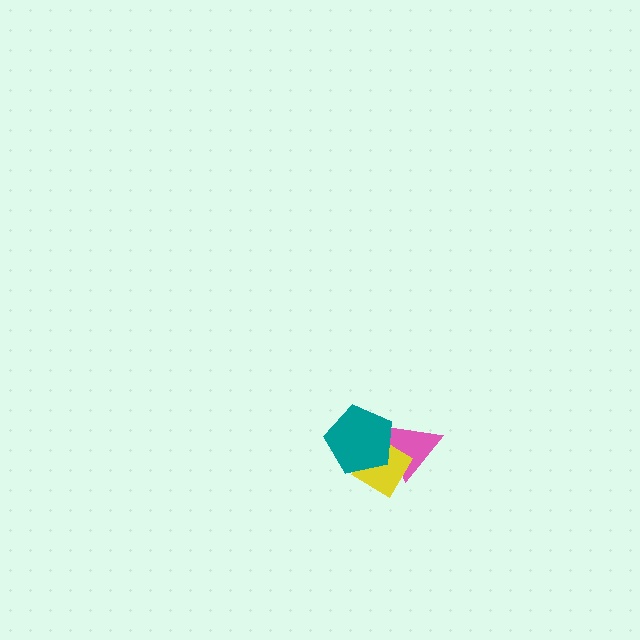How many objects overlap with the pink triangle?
2 objects overlap with the pink triangle.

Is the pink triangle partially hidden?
Yes, it is partially covered by another shape.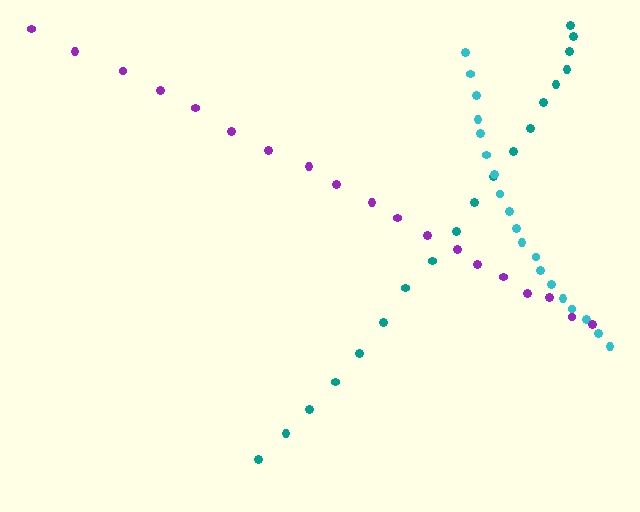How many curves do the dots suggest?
There are 3 distinct paths.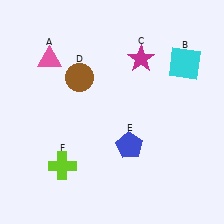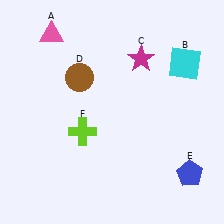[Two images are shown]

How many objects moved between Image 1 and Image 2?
3 objects moved between the two images.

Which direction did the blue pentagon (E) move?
The blue pentagon (E) moved right.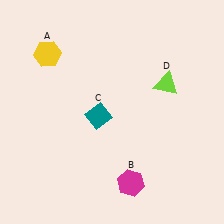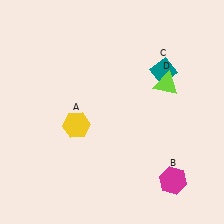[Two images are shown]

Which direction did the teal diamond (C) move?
The teal diamond (C) moved right.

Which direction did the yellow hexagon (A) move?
The yellow hexagon (A) moved down.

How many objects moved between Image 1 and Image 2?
3 objects moved between the two images.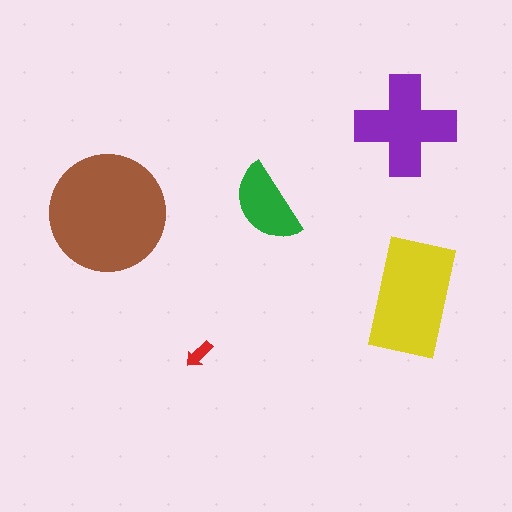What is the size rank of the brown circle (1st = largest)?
1st.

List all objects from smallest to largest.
The red arrow, the green semicircle, the purple cross, the yellow rectangle, the brown circle.